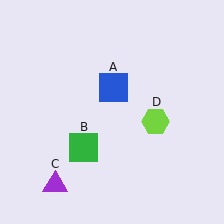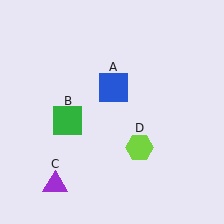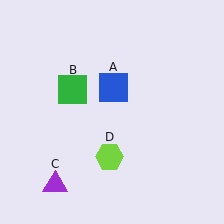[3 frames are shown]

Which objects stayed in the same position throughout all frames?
Blue square (object A) and purple triangle (object C) remained stationary.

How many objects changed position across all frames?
2 objects changed position: green square (object B), lime hexagon (object D).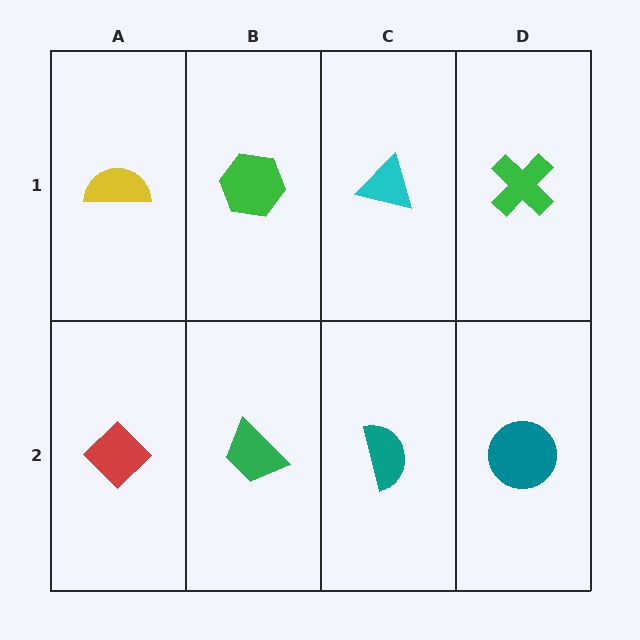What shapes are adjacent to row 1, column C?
A teal semicircle (row 2, column C), a green hexagon (row 1, column B), a green cross (row 1, column D).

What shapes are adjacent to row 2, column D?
A green cross (row 1, column D), a teal semicircle (row 2, column C).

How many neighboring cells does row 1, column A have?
2.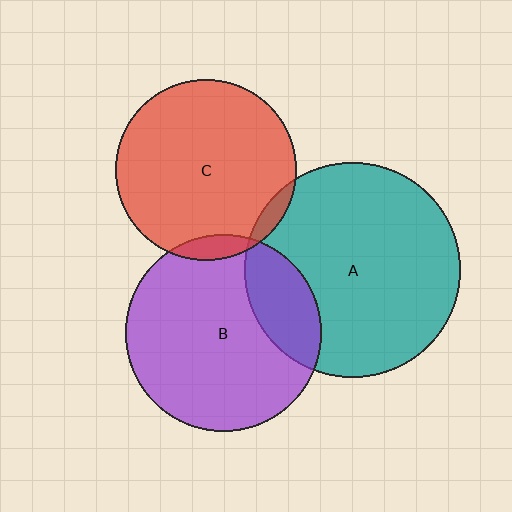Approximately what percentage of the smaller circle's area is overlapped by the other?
Approximately 5%.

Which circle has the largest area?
Circle A (teal).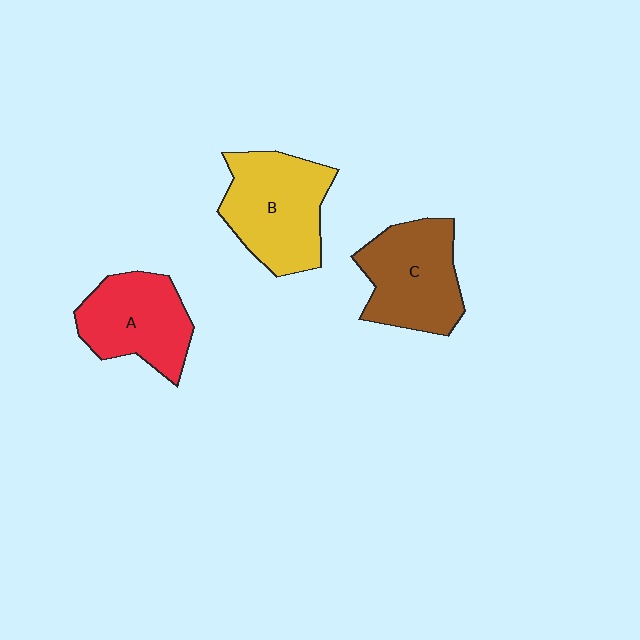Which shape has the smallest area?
Shape A (red).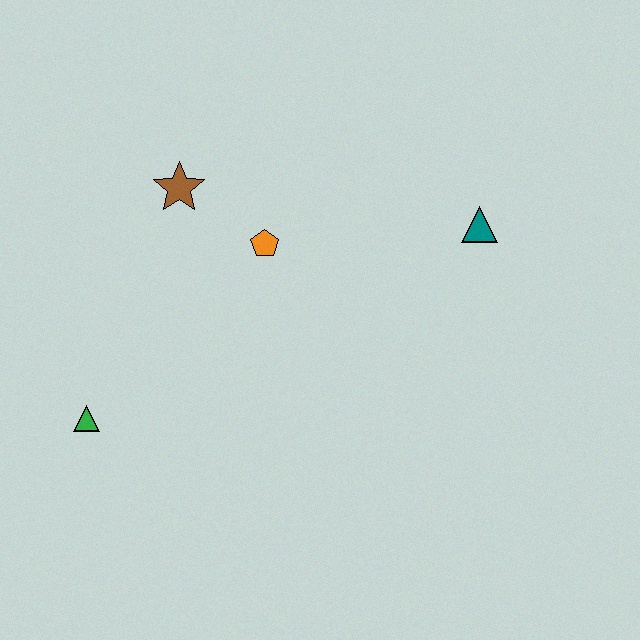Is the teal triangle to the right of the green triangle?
Yes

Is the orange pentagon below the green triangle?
No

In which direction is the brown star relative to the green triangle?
The brown star is above the green triangle.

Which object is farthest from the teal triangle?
The green triangle is farthest from the teal triangle.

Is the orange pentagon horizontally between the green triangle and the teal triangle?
Yes